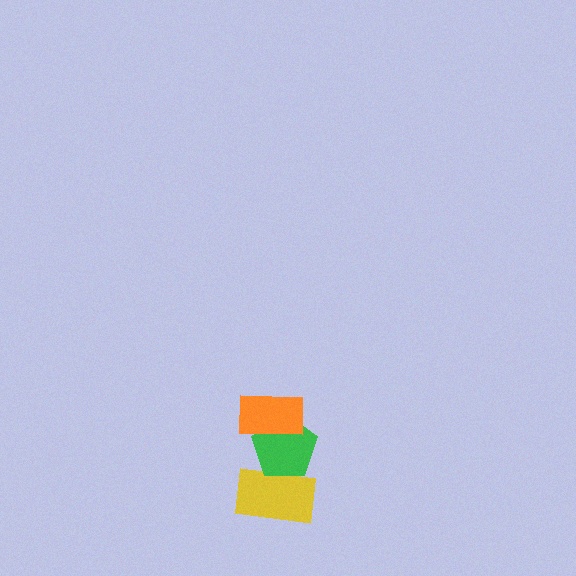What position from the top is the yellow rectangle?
The yellow rectangle is 3rd from the top.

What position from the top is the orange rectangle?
The orange rectangle is 1st from the top.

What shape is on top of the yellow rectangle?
The green pentagon is on top of the yellow rectangle.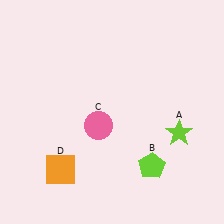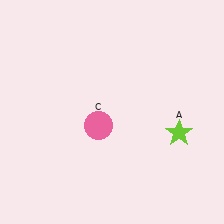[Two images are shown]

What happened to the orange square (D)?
The orange square (D) was removed in Image 2. It was in the bottom-left area of Image 1.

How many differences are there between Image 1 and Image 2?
There are 2 differences between the two images.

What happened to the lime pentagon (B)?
The lime pentagon (B) was removed in Image 2. It was in the bottom-right area of Image 1.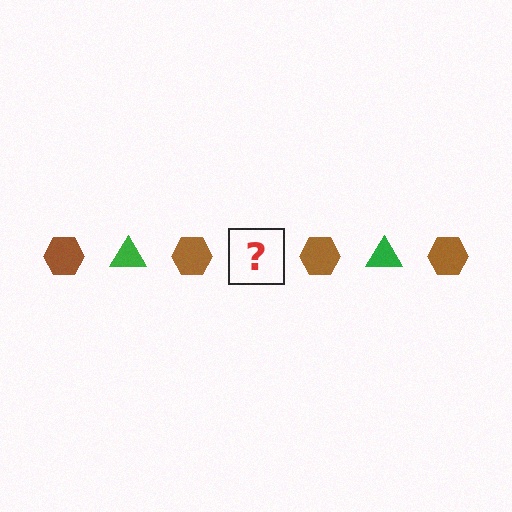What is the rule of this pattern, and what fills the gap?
The rule is that the pattern alternates between brown hexagon and green triangle. The gap should be filled with a green triangle.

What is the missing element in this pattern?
The missing element is a green triangle.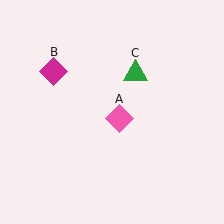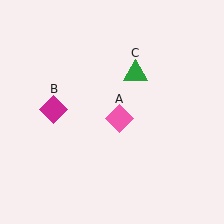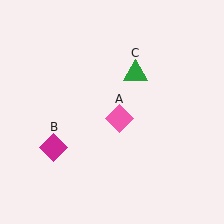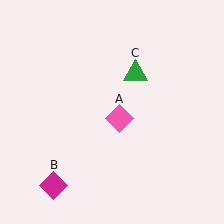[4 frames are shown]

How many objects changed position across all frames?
1 object changed position: magenta diamond (object B).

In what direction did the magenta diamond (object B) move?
The magenta diamond (object B) moved down.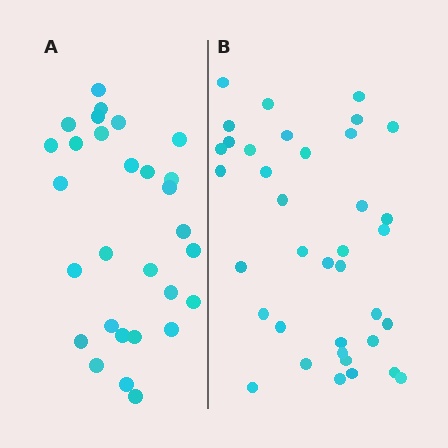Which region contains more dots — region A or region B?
Region B (the right region) has more dots.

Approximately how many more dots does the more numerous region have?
Region B has roughly 8 or so more dots than region A.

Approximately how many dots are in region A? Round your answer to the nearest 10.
About 30 dots. (The exact count is 29, which rounds to 30.)